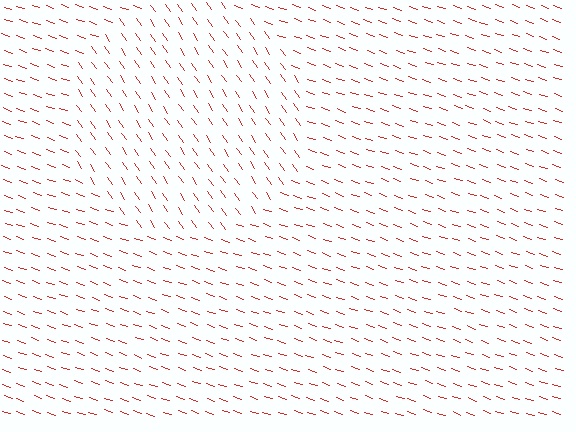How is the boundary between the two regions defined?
The boundary is defined purely by a change in line orientation (approximately 36 degrees difference). All lines are the same color and thickness.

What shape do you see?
I see a circle.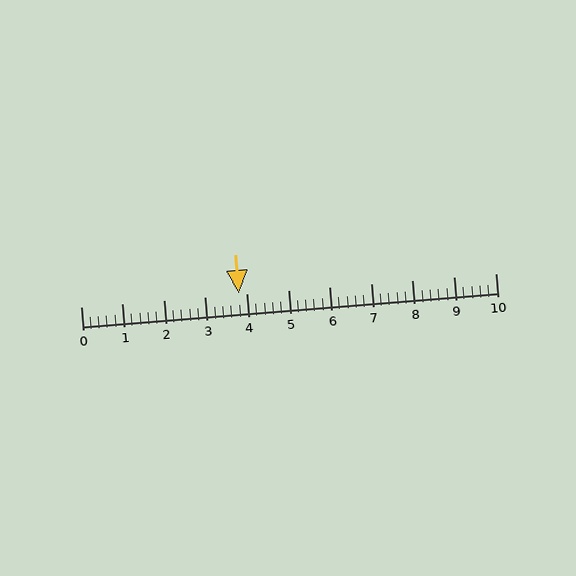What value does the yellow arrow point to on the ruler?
The yellow arrow points to approximately 3.8.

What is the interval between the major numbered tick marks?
The major tick marks are spaced 1 units apart.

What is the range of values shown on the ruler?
The ruler shows values from 0 to 10.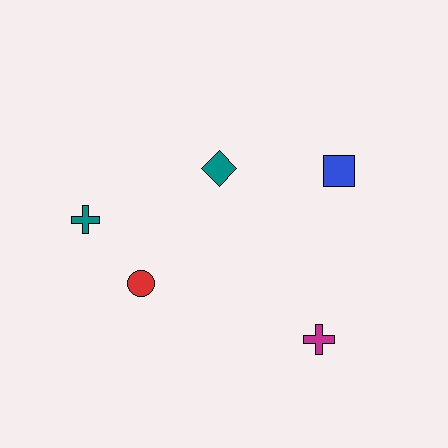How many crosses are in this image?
There are 2 crosses.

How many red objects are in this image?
There is 1 red object.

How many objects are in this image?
There are 5 objects.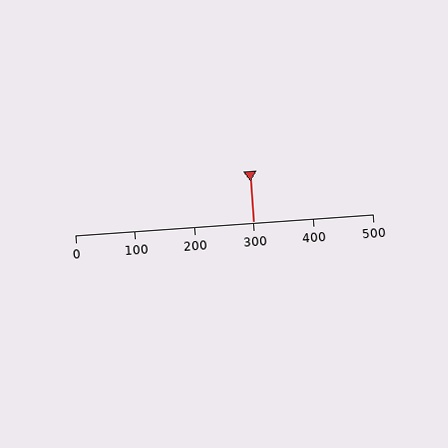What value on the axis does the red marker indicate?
The marker indicates approximately 300.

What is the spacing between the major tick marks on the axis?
The major ticks are spaced 100 apart.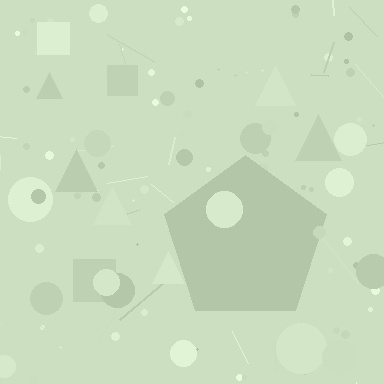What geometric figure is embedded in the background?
A pentagon is embedded in the background.